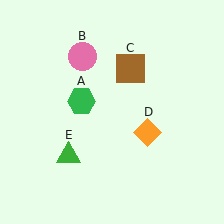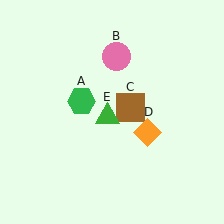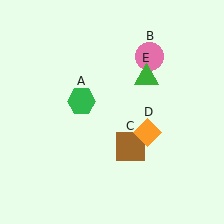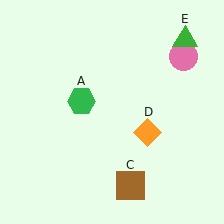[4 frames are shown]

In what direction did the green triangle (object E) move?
The green triangle (object E) moved up and to the right.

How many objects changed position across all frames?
3 objects changed position: pink circle (object B), brown square (object C), green triangle (object E).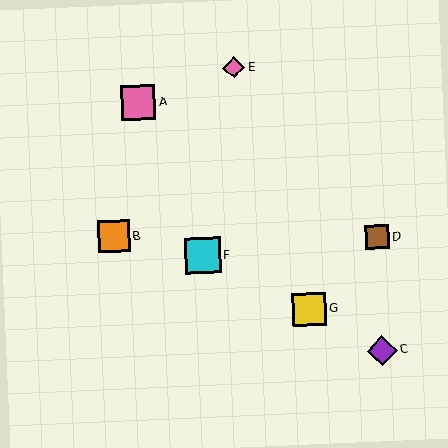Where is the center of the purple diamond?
The center of the purple diamond is at (382, 351).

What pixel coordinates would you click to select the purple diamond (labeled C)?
Click at (382, 351) to select the purple diamond C.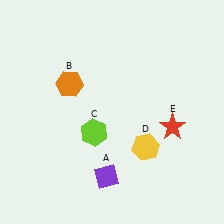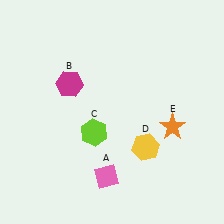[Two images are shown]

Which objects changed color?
A changed from purple to pink. B changed from orange to magenta. E changed from red to orange.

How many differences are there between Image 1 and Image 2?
There are 3 differences between the two images.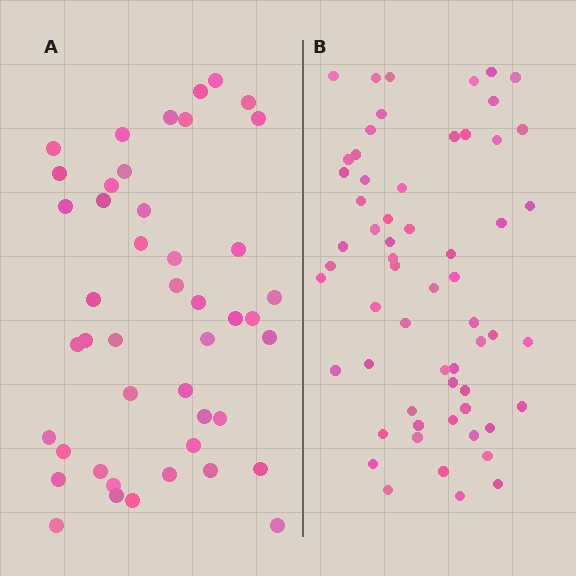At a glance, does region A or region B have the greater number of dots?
Region B (the right region) has more dots.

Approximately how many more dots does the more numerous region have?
Region B has approximately 15 more dots than region A.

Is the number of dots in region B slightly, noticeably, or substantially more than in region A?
Region B has noticeably more, but not dramatically so. The ratio is roughly 1.3 to 1.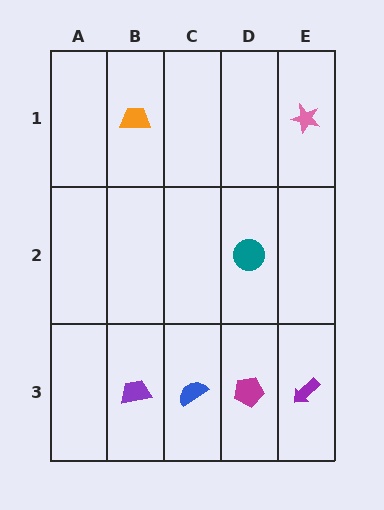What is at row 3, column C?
A blue semicircle.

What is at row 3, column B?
A purple trapezoid.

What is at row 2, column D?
A teal circle.